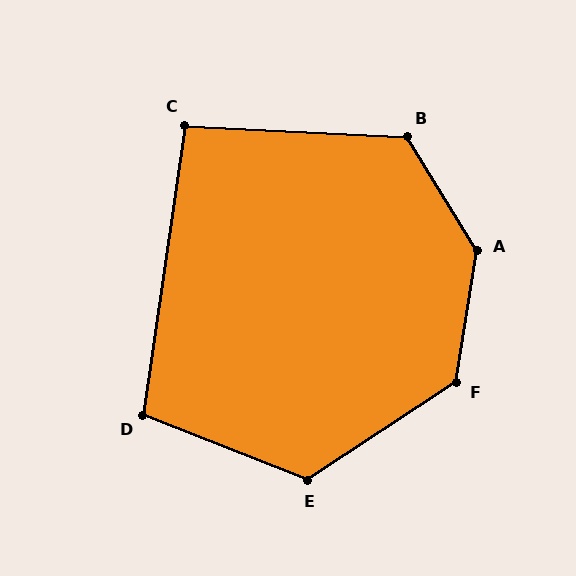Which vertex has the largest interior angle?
A, at approximately 139 degrees.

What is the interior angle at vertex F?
Approximately 132 degrees (obtuse).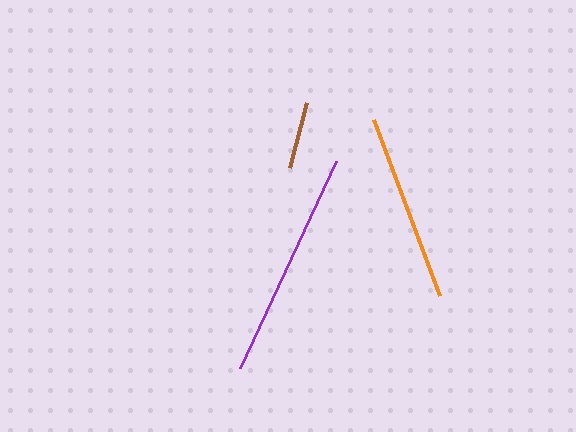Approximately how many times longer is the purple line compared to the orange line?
The purple line is approximately 1.2 times the length of the orange line.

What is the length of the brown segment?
The brown segment is approximately 67 pixels long.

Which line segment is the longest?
The purple line is the longest at approximately 228 pixels.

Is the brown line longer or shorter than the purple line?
The purple line is longer than the brown line.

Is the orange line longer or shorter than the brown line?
The orange line is longer than the brown line.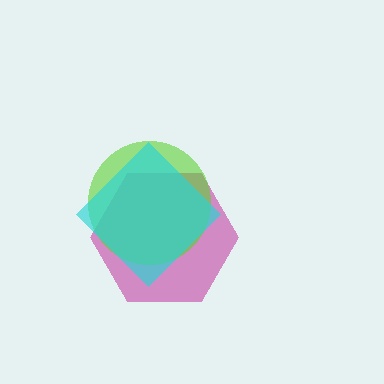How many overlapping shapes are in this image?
There are 3 overlapping shapes in the image.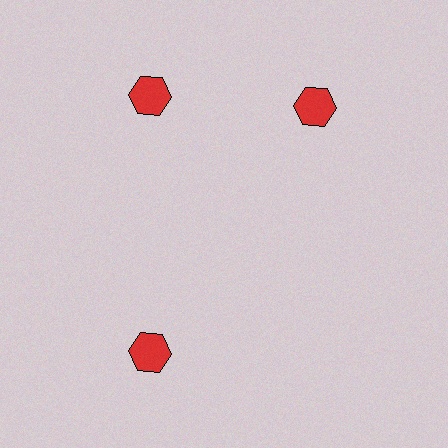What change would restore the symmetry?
The symmetry would be restored by rotating it back into even spacing with its neighbors so that all 3 hexagons sit at equal angles and equal distance from the center.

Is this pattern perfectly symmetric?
No. The 3 red hexagons are arranged in a ring, but one element near the 3 o'clock position is rotated out of alignment along the ring, breaking the 3-fold rotational symmetry.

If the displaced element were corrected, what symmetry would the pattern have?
It would have 3-fold rotational symmetry — the pattern would map onto itself every 120 degrees.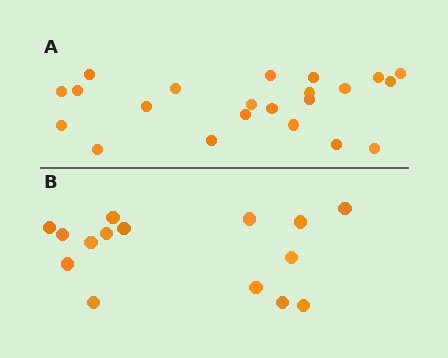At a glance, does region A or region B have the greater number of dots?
Region A (the top region) has more dots.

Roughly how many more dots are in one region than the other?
Region A has roughly 8 or so more dots than region B.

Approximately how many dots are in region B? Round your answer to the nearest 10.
About 20 dots. (The exact count is 15, which rounds to 20.)